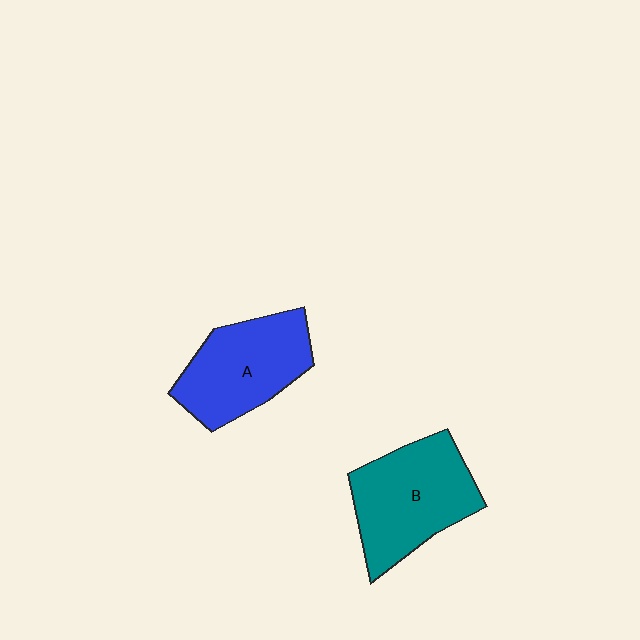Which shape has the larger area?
Shape B (teal).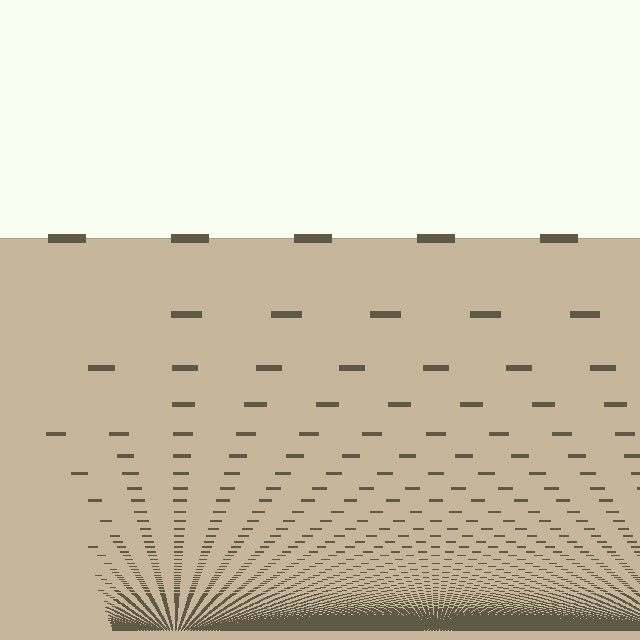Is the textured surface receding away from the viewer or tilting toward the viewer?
The surface appears to tilt toward the viewer. Texture elements get larger and sparser toward the top.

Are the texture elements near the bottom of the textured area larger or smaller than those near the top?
Smaller. The gradient is inverted — elements near the bottom are smaller and denser.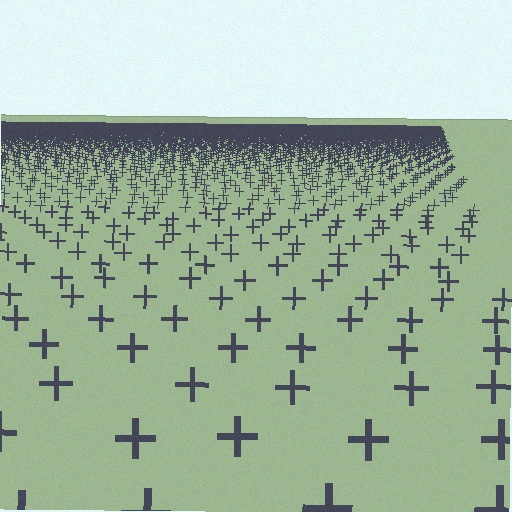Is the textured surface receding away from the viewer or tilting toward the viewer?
The surface is receding away from the viewer. Texture elements get smaller and denser toward the top.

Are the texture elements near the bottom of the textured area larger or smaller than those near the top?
Larger. Near the bottom, elements are closer to the viewer and appear at a bigger on-screen size.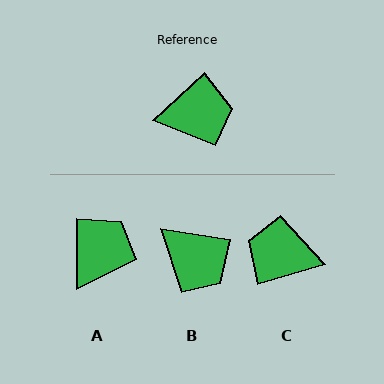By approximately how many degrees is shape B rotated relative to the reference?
Approximately 51 degrees clockwise.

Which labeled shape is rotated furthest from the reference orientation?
C, about 154 degrees away.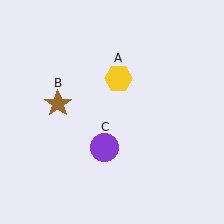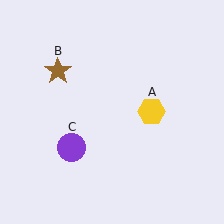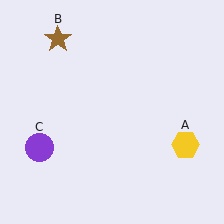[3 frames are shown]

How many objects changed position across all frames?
3 objects changed position: yellow hexagon (object A), brown star (object B), purple circle (object C).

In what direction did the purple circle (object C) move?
The purple circle (object C) moved left.